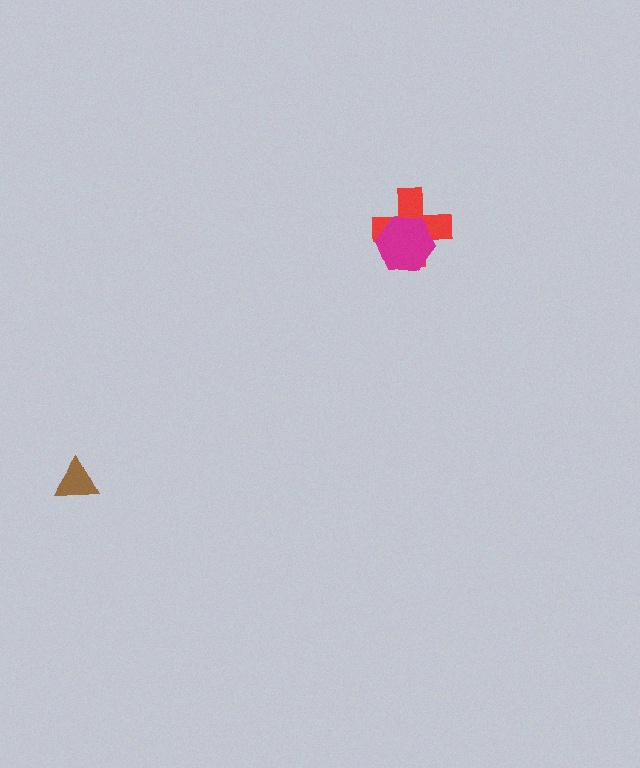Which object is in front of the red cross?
The magenta hexagon is in front of the red cross.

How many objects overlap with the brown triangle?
0 objects overlap with the brown triangle.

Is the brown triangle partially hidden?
No, no other shape covers it.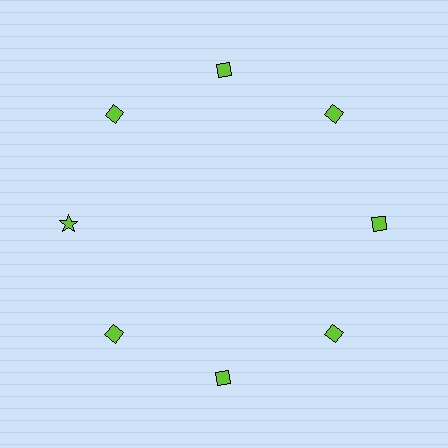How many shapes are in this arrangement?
There are 8 shapes arranged in a ring pattern.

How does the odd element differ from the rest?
It has a different shape: star instead of diamond.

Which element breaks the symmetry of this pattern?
The lime star at roughly the 9 o'clock position breaks the symmetry. All other shapes are lime diamonds.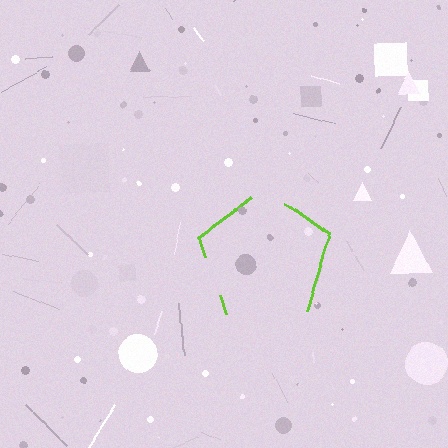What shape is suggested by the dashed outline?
The dashed outline suggests a pentagon.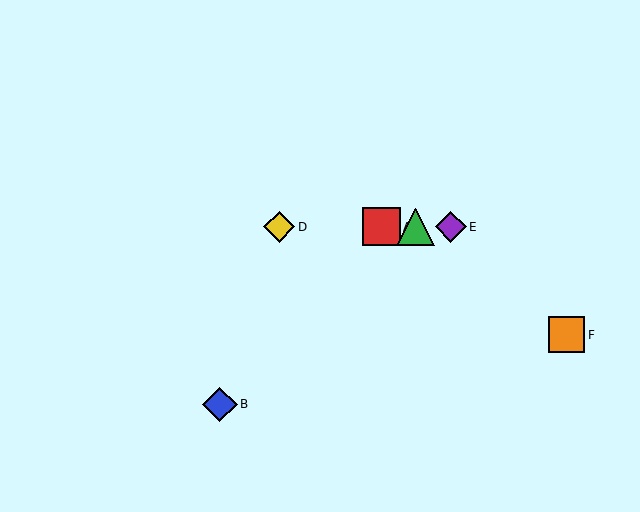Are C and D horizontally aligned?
Yes, both are at y≈227.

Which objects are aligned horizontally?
Objects A, C, D, E are aligned horizontally.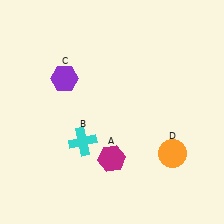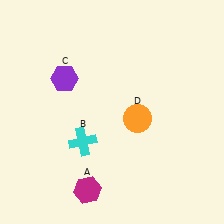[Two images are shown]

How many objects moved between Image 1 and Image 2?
2 objects moved between the two images.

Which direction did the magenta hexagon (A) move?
The magenta hexagon (A) moved down.